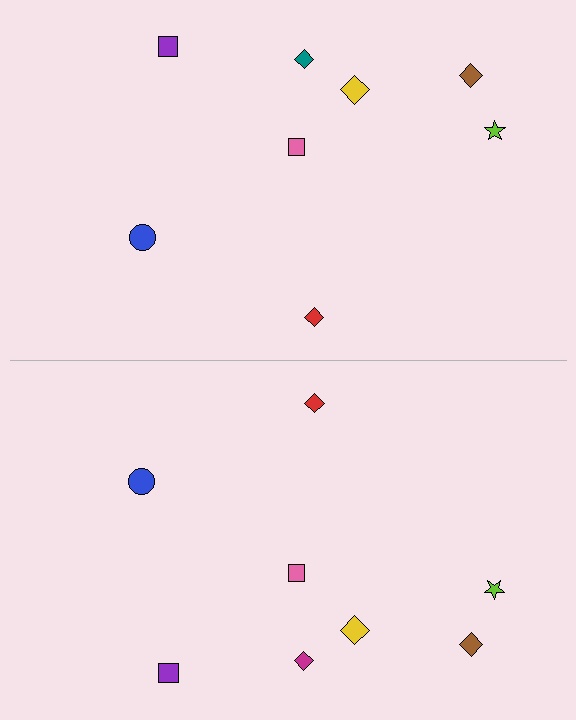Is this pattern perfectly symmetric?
No, the pattern is not perfectly symmetric. The magenta diamond on the bottom side breaks the symmetry — its mirror counterpart is teal.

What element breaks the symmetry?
The magenta diamond on the bottom side breaks the symmetry — its mirror counterpart is teal.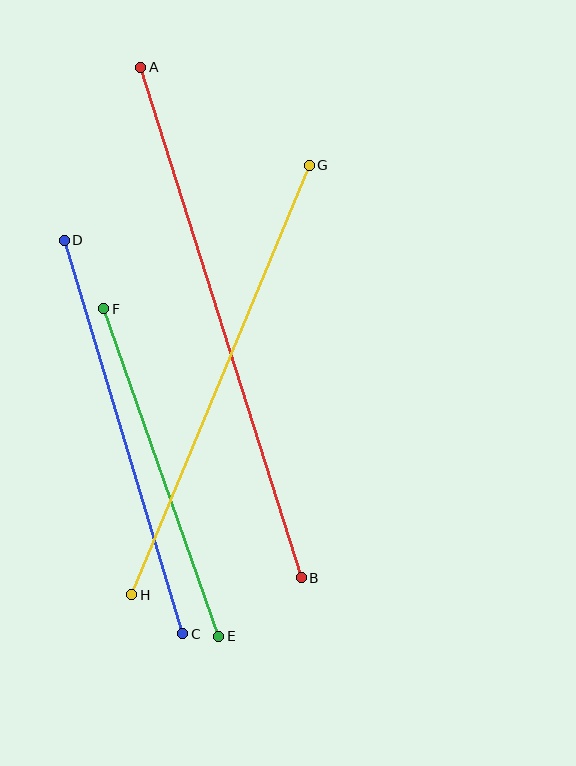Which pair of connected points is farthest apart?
Points A and B are farthest apart.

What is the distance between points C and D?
The distance is approximately 411 pixels.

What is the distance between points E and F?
The distance is approximately 347 pixels.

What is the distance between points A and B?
The distance is approximately 535 pixels.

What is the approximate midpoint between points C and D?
The midpoint is at approximately (123, 437) pixels.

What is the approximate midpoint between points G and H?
The midpoint is at approximately (221, 380) pixels.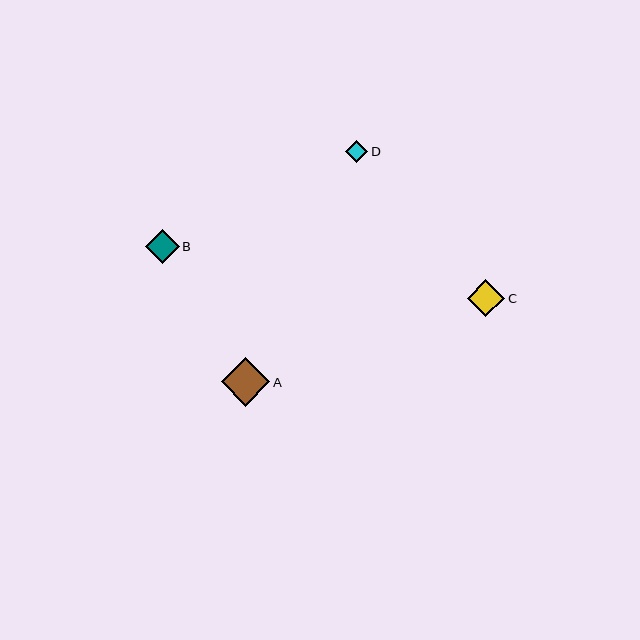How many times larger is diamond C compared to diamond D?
Diamond C is approximately 1.7 times the size of diamond D.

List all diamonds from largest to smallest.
From largest to smallest: A, C, B, D.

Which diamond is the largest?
Diamond A is the largest with a size of approximately 49 pixels.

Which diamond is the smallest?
Diamond D is the smallest with a size of approximately 22 pixels.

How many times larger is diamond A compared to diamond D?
Diamond A is approximately 2.2 times the size of diamond D.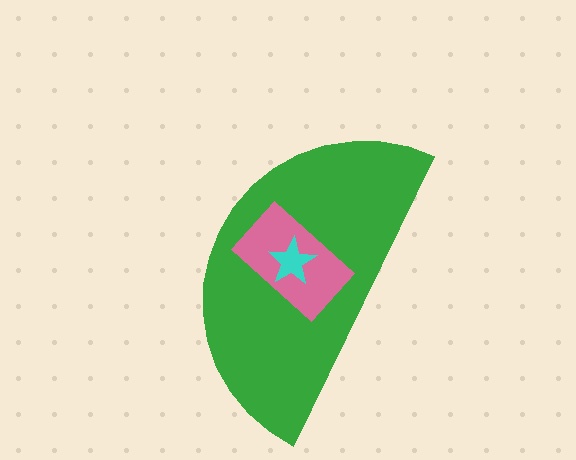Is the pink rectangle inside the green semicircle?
Yes.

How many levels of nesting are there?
3.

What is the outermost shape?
The green semicircle.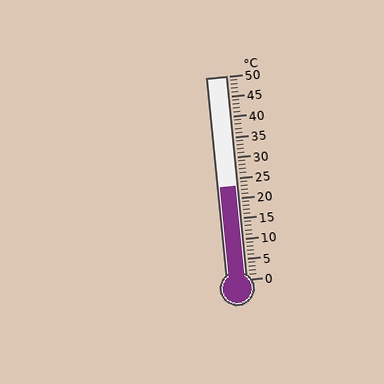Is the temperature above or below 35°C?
The temperature is below 35°C.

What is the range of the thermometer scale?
The thermometer scale ranges from 0°C to 50°C.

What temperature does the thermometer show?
The thermometer shows approximately 23°C.